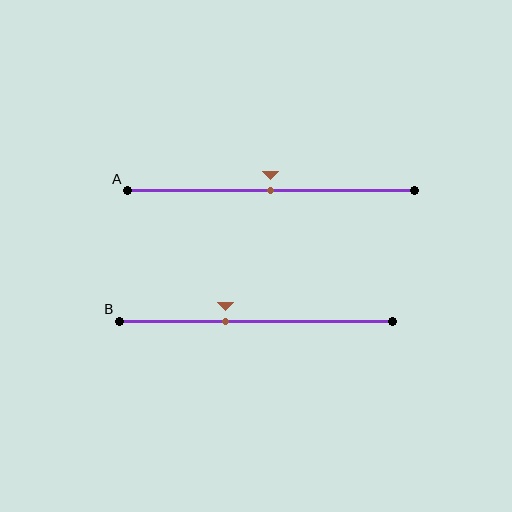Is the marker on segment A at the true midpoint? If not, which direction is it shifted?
Yes, the marker on segment A is at the true midpoint.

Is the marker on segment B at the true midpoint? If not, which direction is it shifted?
No, the marker on segment B is shifted to the left by about 11% of the segment length.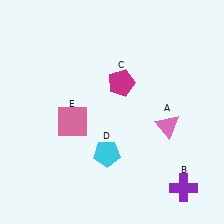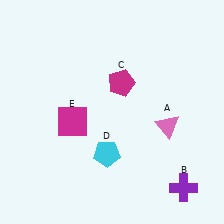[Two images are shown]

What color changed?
The square (E) changed from pink in Image 1 to magenta in Image 2.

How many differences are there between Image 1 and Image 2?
There is 1 difference between the two images.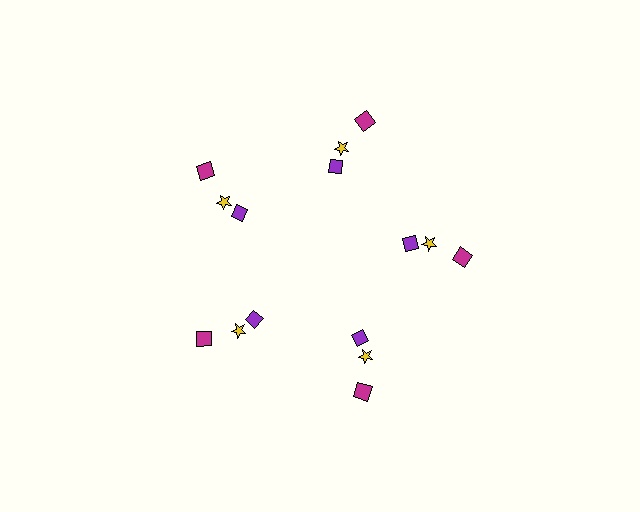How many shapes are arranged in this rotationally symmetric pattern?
There are 15 shapes, arranged in 5 groups of 3.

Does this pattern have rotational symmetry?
Yes, this pattern has 5-fold rotational symmetry. It looks the same after rotating 72 degrees around the center.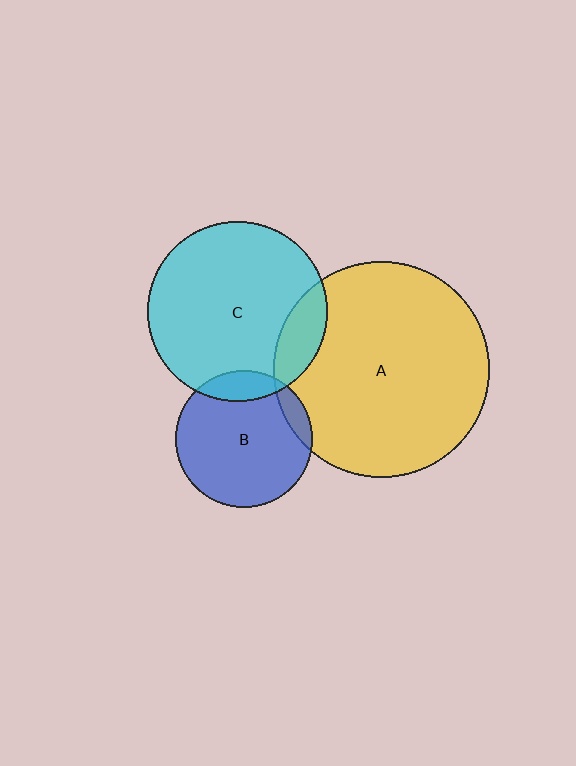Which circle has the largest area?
Circle A (yellow).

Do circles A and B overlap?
Yes.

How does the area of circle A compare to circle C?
Approximately 1.4 times.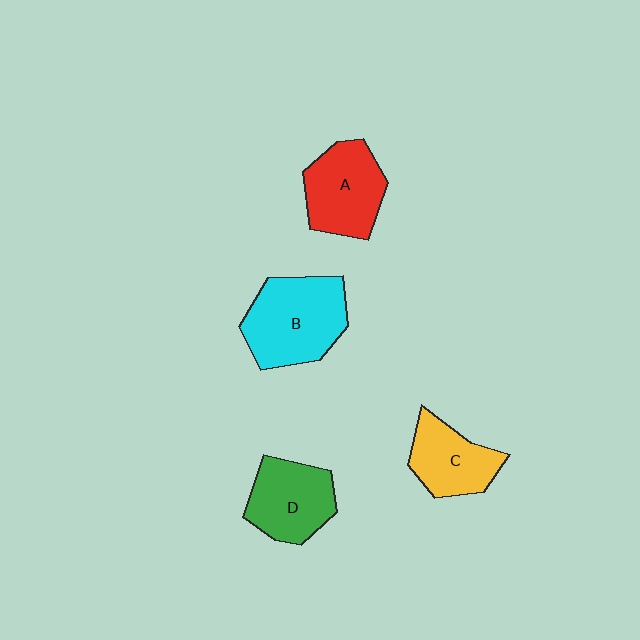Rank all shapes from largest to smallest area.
From largest to smallest: B (cyan), A (red), D (green), C (yellow).